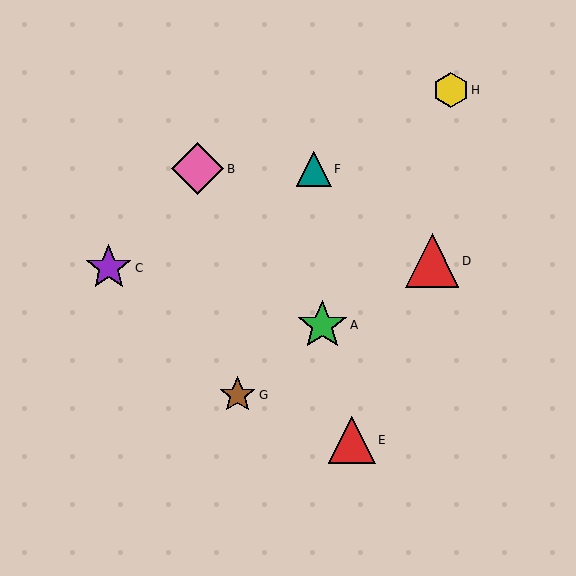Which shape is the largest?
The red triangle (labeled D) is the largest.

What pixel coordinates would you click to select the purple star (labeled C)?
Click at (109, 268) to select the purple star C.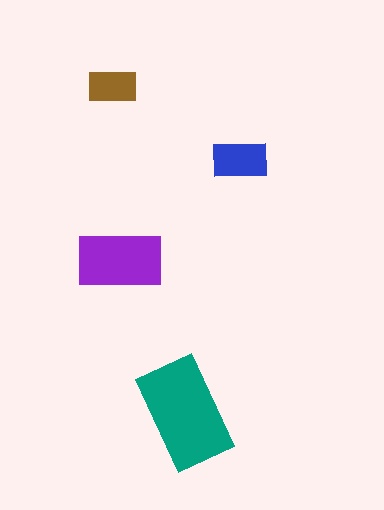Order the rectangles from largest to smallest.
the teal one, the purple one, the blue one, the brown one.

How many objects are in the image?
There are 4 objects in the image.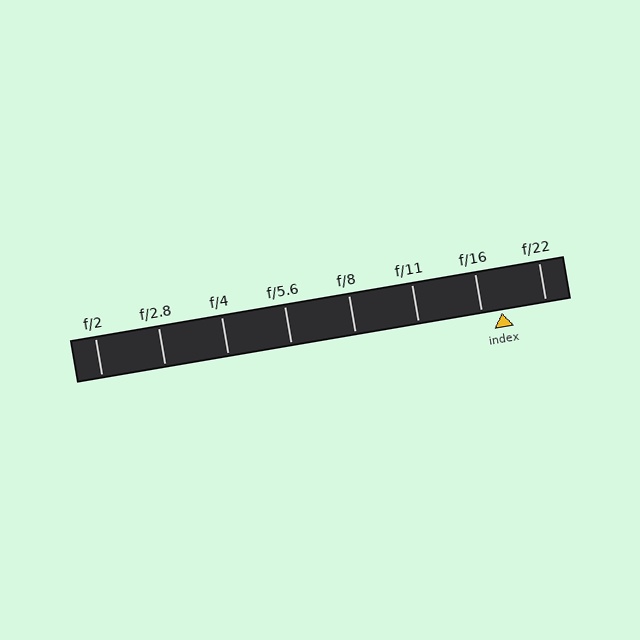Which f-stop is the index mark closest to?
The index mark is closest to f/16.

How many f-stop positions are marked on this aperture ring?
There are 8 f-stop positions marked.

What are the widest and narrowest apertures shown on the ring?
The widest aperture shown is f/2 and the narrowest is f/22.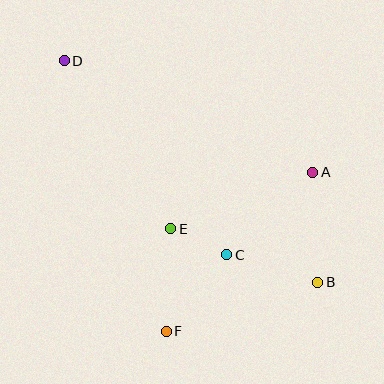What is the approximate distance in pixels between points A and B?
The distance between A and B is approximately 110 pixels.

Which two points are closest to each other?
Points C and E are closest to each other.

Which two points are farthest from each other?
Points B and D are farthest from each other.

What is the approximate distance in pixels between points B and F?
The distance between B and F is approximately 159 pixels.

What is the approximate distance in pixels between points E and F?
The distance between E and F is approximately 103 pixels.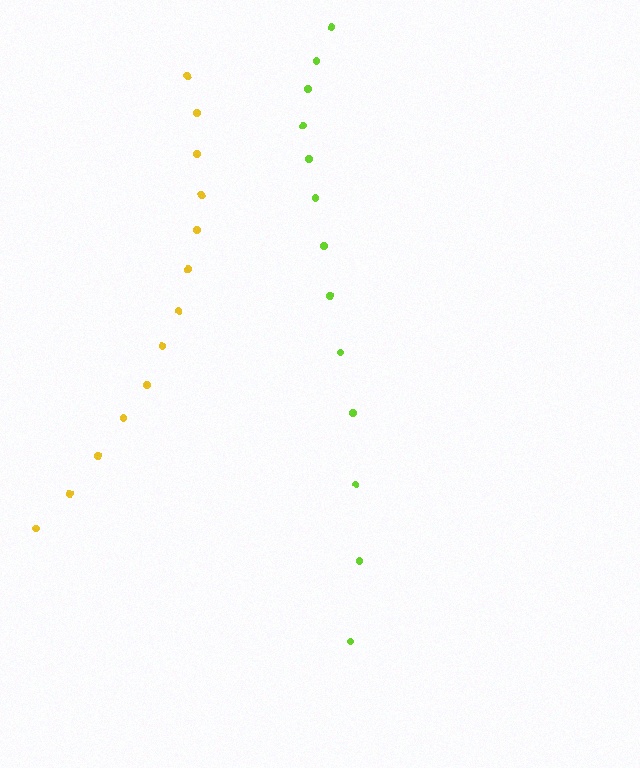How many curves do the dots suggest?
There are 2 distinct paths.